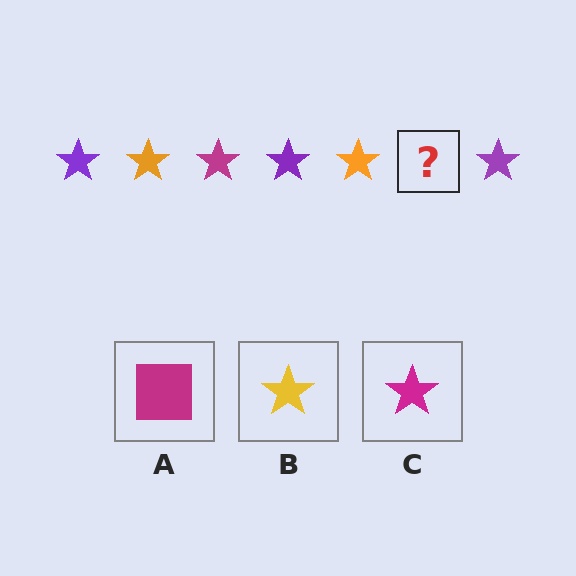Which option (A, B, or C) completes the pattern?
C.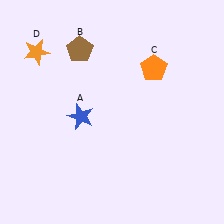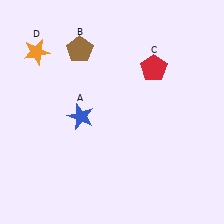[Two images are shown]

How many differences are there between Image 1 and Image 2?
There is 1 difference between the two images.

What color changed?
The pentagon (C) changed from orange in Image 1 to red in Image 2.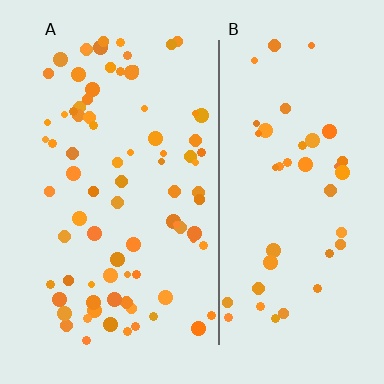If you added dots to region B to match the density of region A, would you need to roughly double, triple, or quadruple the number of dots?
Approximately double.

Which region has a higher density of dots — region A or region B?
A (the left).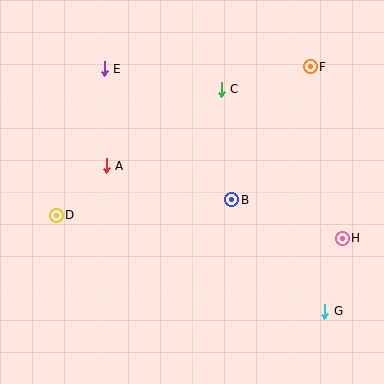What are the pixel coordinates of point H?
Point H is at (342, 238).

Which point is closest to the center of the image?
Point B at (232, 200) is closest to the center.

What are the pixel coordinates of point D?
Point D is at (56, 215).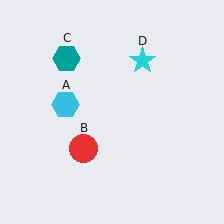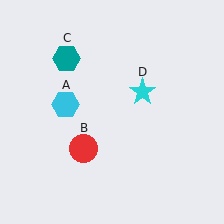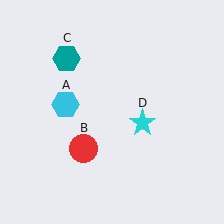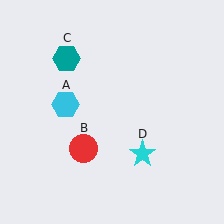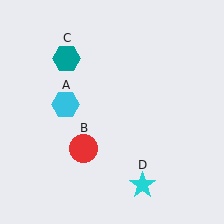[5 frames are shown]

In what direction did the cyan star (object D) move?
The cyan star (object D) moved down.